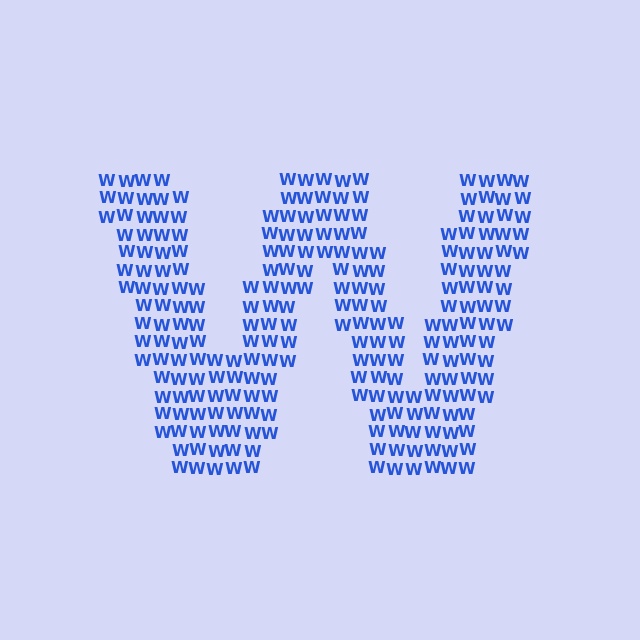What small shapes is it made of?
It is made of small letter W's.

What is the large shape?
The large shape is the letter W.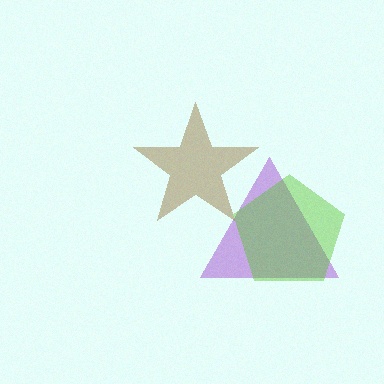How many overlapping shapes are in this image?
There are 3 overlapping shapes in the image.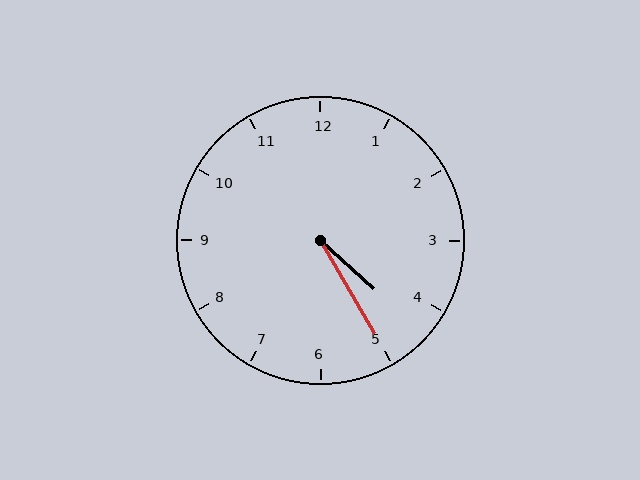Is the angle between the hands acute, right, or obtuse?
It is acute.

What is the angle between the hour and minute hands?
Approximately 18 degrees.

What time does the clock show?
4:25.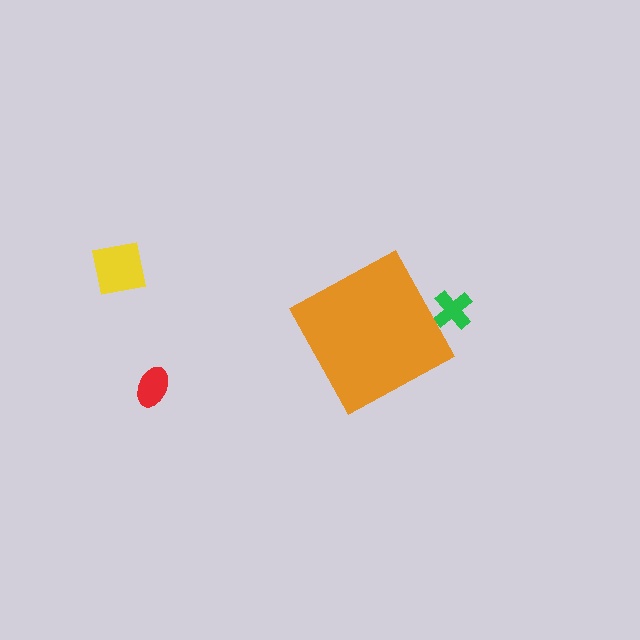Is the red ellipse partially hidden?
No, the red ellipse is fully visible.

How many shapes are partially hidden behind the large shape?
1 shape is partially hidden.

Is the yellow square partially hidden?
No, the yellow square is fully visible.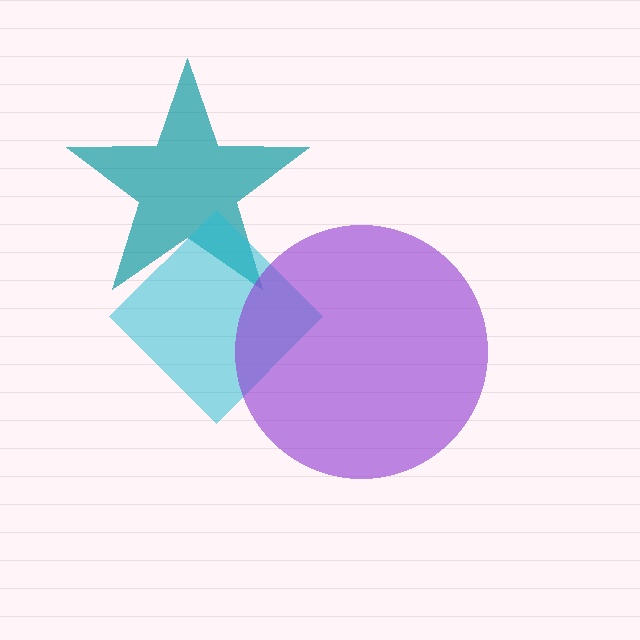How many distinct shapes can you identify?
There are 3 distinct shapes: a teal star, a cyan diamond, a purple circle.